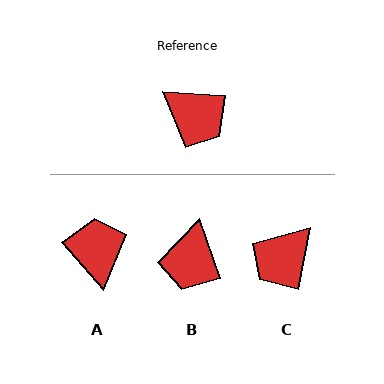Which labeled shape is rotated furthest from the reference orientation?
A, about 135 degrees away.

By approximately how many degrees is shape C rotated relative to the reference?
Approximately 97 degrees clockwise.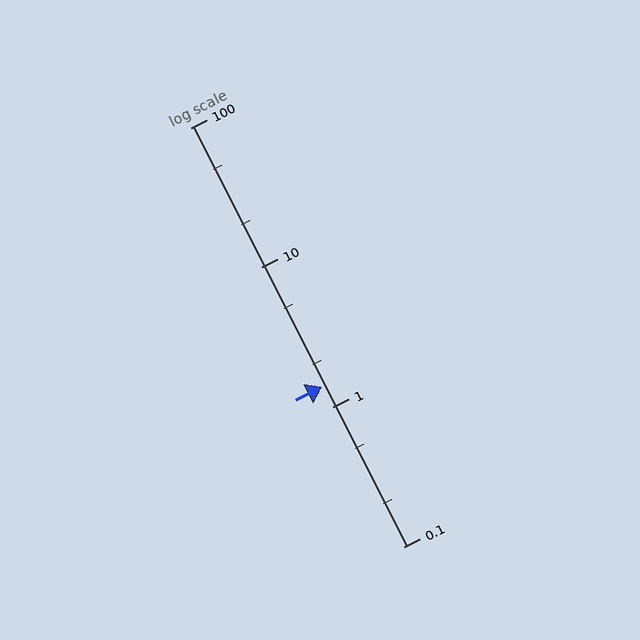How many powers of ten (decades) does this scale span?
The scale spans 3 decades, from 0.1 to 100.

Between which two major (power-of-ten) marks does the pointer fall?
The pointer is between 1 and 10.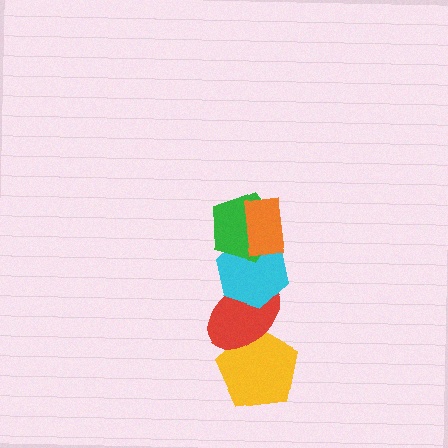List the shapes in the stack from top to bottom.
From top to bottom: the orange rectangle, the green pentagon, the cyan hexagon, the red ellipse, the yellow pentagon.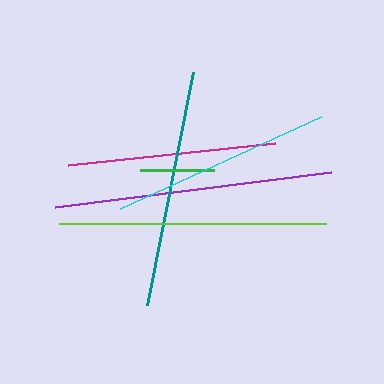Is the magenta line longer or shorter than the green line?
The magenta line is longer than the green line.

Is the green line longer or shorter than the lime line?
The lime line is longer than the green line.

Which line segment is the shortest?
The green line is the shortest at approximately 74 pixels.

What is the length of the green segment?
The green segment is approximately 74 pixels long.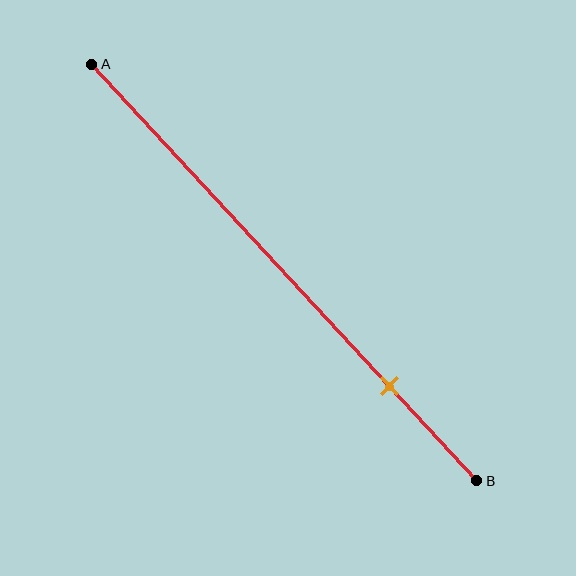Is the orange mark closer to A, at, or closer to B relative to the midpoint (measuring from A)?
The orange mark is closer to point B than the midpoint of segment AB.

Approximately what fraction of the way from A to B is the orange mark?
The orange mark is approximately 75% of the way from A to B.